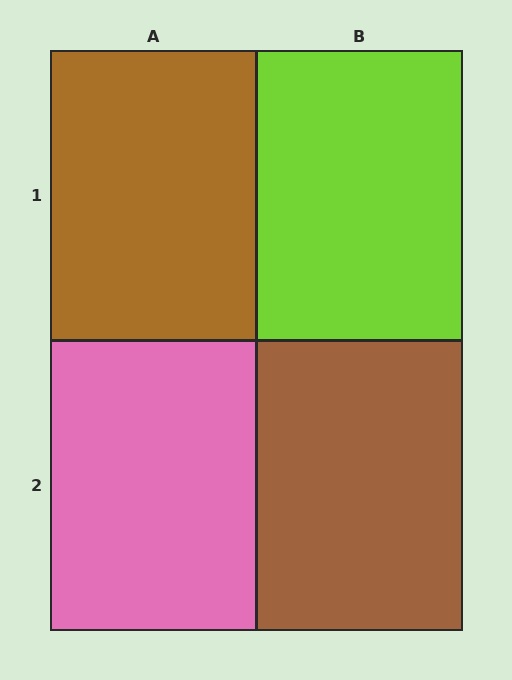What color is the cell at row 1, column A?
Brown.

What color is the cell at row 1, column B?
Lime.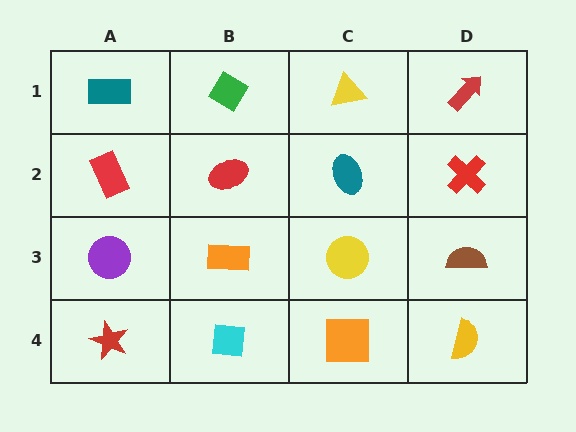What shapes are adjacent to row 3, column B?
A red ellipse (row 2, column B), a cyan square (row 4, column B), a purple circle (row 3, column A), a yellow circle (row 3, column C).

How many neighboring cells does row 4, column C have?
3.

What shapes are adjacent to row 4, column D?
A brown semicircle (row 3, column D), an orange square (row 4, column C).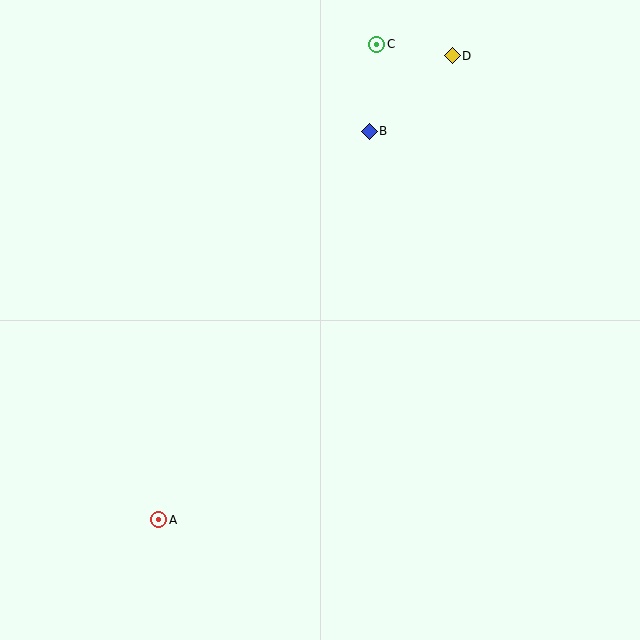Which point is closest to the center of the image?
Point B at (369, 131) is closest to the center.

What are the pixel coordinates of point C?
Point C is at (377, 44).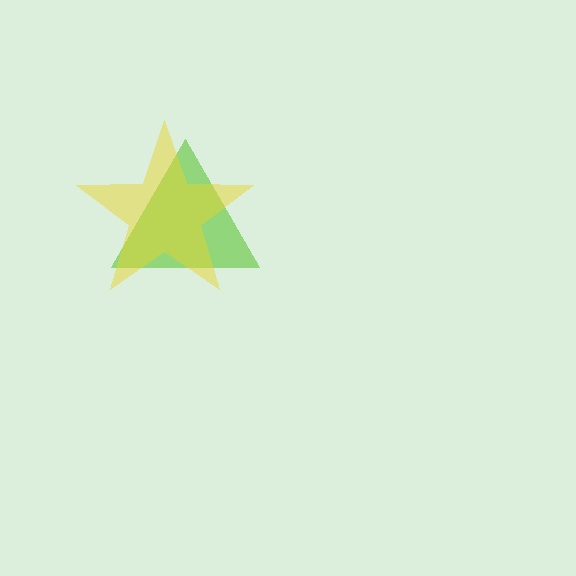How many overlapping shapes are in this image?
There are 2 overlapping shapes in the image.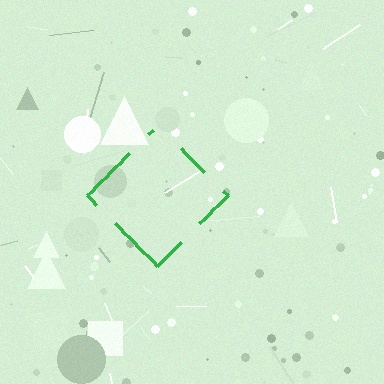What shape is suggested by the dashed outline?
The dashed outline suggests a diamond.